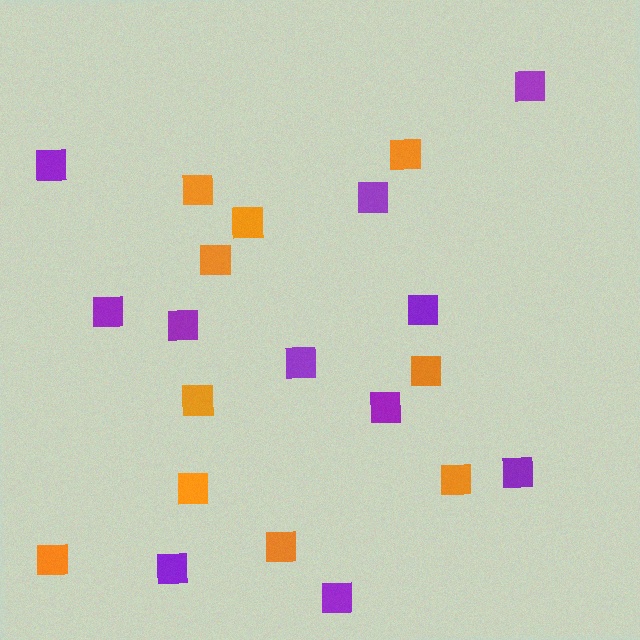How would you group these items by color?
There are 2 groups: one group of orange squares (10) and one group of purple squares (11).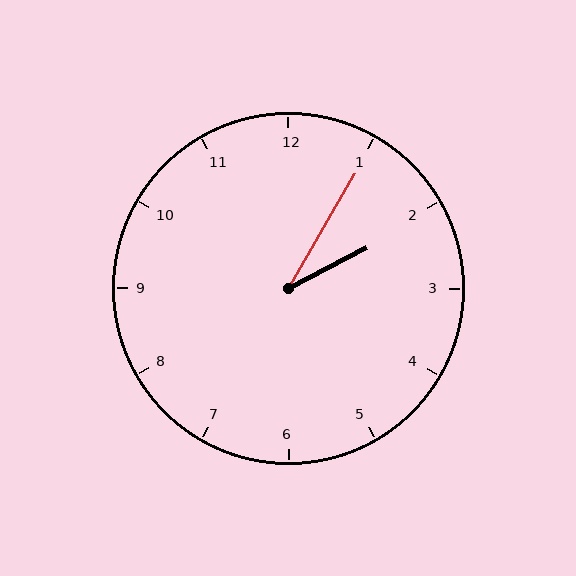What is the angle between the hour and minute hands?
Approximately 32 degrees.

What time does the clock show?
2:05.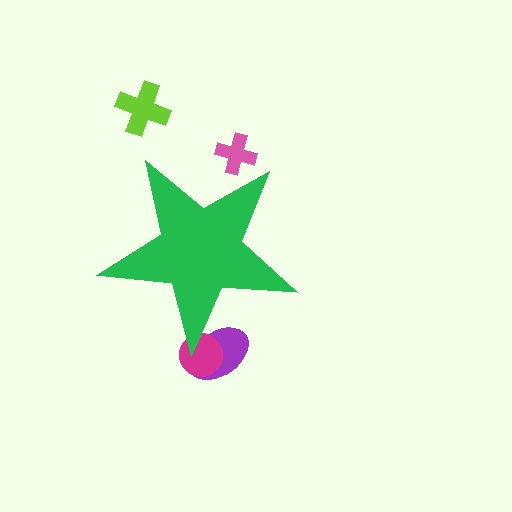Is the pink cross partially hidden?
Yes, the pink cross is partially hidden behind the green star.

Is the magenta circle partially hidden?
Yes, the magenta circle is partially hidden behind the green star.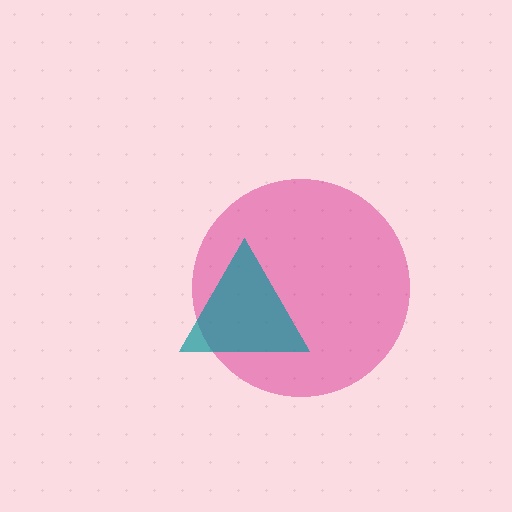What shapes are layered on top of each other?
The layered shapes are: a magenta circle, a teal triangle.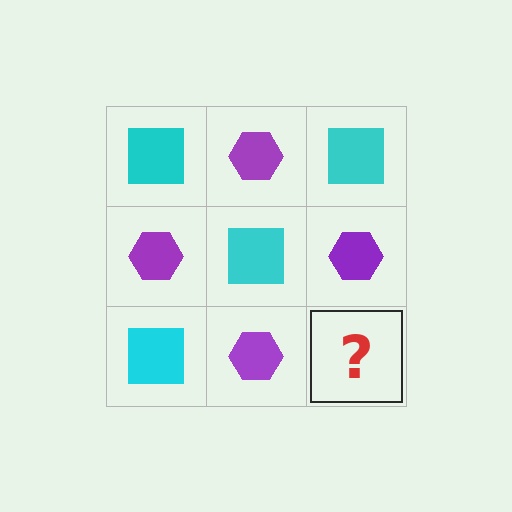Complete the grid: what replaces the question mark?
The question mark should be replaced with a cyan square.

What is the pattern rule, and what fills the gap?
The rule is that it alternates cyan square and purple hexagon in a checkerboard pattern. The gap should be filled with a cyan square.